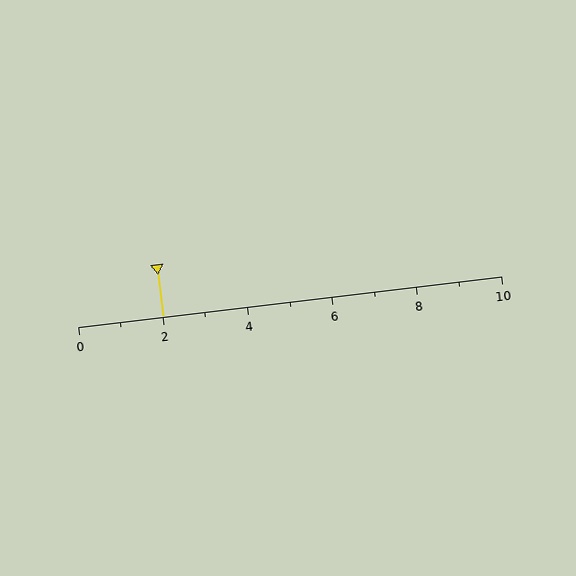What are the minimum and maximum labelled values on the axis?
The axis runs from 0 to 10.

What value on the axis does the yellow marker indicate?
The marker indicates approximately 2.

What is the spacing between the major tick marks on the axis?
The major ticks are spaced 2 apart.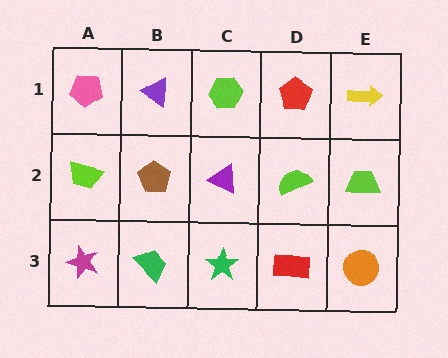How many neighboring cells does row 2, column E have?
3.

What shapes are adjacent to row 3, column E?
A lime trapezoid (row 2, column E), a red rectangle (row 3, column D).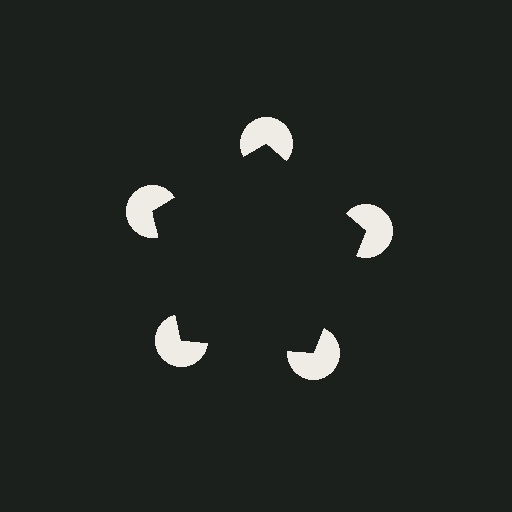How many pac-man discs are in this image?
There are 5 — one at each vertex of the illusory pentagon.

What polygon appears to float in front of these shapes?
An illusory pentagon — its edges are inferred from the aligned wedge cuts in the pac-man discs, not physically drawn.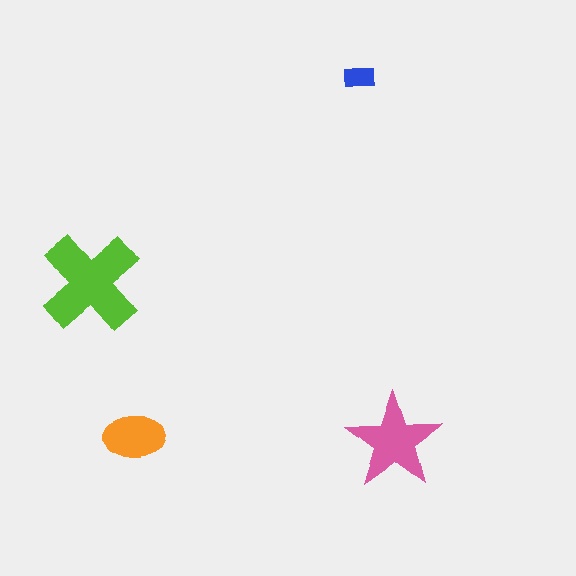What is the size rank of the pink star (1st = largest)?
2nd.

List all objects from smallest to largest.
The blue rectangle, the orange ellipse, the pink star, the lime cross.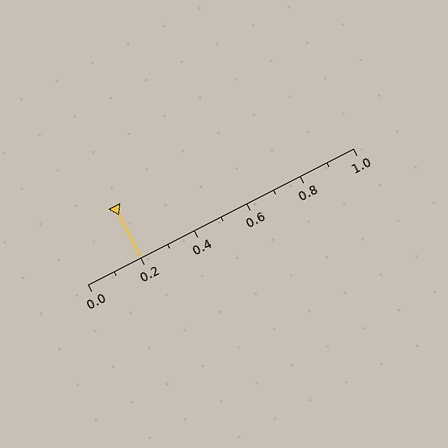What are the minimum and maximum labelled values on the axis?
The axis runs from 0.0 to 1.0.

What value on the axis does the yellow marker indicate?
The marker indicates approximately 0.2.